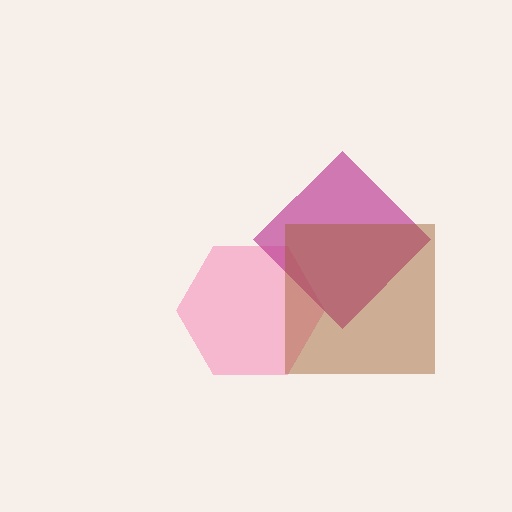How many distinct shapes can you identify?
There are 3 distinct shapes: a pink hexagon, a magenta diamond, a brown square.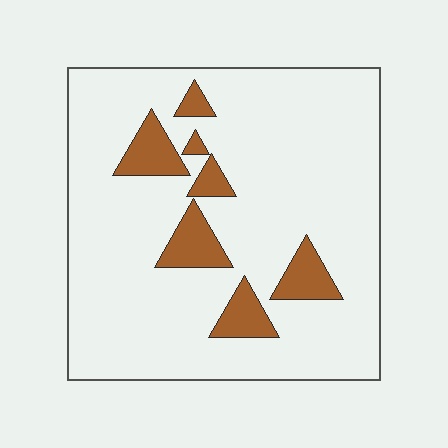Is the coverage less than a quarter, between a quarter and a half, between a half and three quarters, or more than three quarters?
Less than a quarter.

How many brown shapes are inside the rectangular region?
7.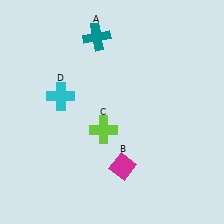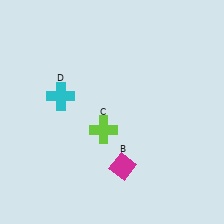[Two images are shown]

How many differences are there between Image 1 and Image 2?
There is 1 difference between the two images.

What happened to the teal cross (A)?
The teal cross (A) was removed in Image 2. It was in the top-left area of Image 1.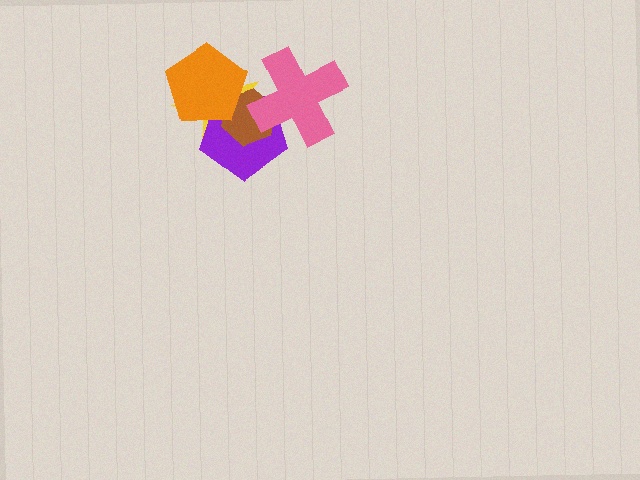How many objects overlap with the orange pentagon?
3 objects overlap with the orange pentagon.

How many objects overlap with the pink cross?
3 objects overlap with the pink cross.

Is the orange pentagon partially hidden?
No, no other shape covers it.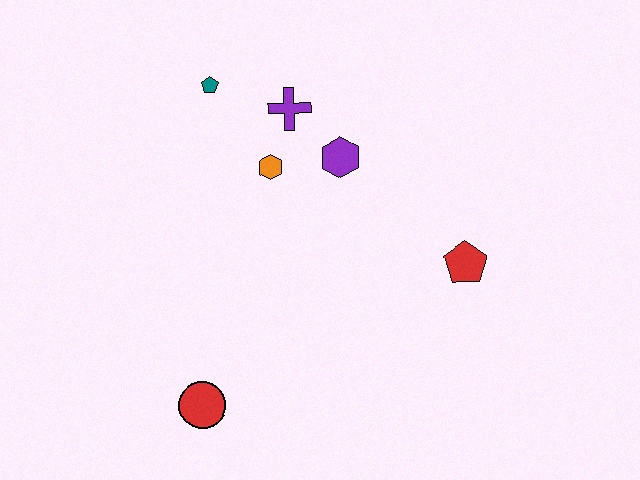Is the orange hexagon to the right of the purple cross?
No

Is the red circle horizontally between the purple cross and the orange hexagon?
No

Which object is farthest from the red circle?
The teal pentagon is farthest from the red circle.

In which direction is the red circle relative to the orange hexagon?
The red circle is below the orange hexagon.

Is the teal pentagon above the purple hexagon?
Yes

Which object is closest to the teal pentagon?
The purple cross is closest to the teal pentagon.